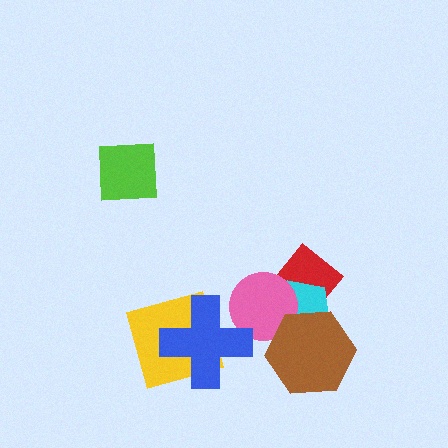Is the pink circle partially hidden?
Yes, it is partially covered by another shape.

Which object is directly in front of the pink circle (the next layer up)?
The blue cross is directly in front of the pink circle.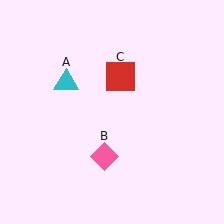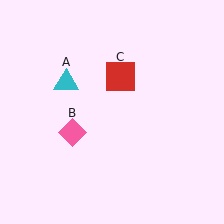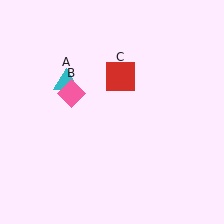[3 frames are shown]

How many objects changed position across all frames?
1 object changed position: pink diamond (object B).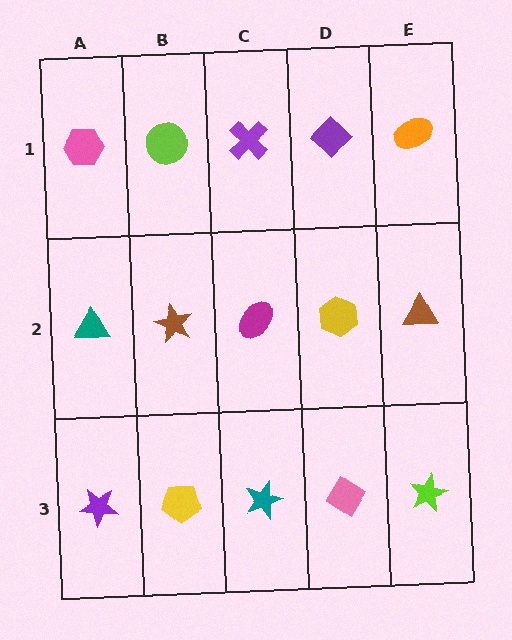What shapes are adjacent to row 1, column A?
A teal triangle (row 2, column A), a lime circle (row 1, column B).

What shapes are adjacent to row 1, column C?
A magenta ellipse (row 2, column C), a lime circle (row 1, column B), a purple diamond (row 1, column D).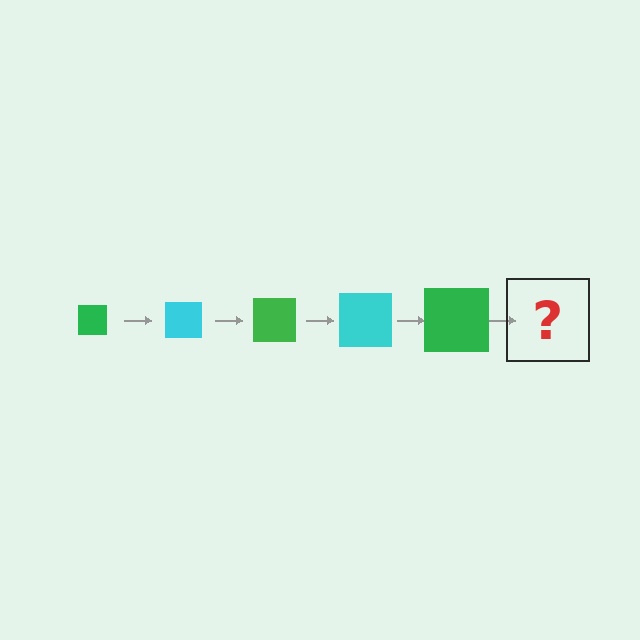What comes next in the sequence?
The next element should be a cyan square, larger than the previous one.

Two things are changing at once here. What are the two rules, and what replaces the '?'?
The two rules are that the square grows larger each step and the color cycles through green and cyan. The '?' should be a cyan square, larger than the previous one.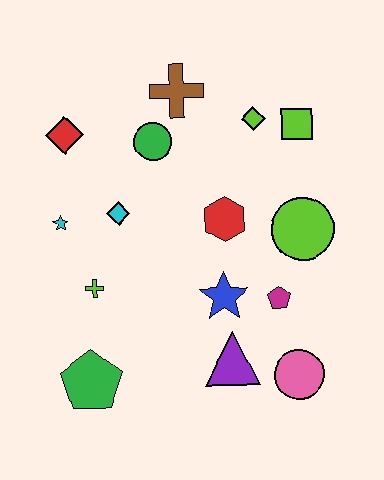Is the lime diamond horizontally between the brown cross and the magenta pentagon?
Yes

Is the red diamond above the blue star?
Yes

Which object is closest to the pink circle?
The purple triangle is closest to the pink circle.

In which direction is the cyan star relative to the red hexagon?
The cyan star is to the left of the red hexagon.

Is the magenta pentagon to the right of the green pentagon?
Yes